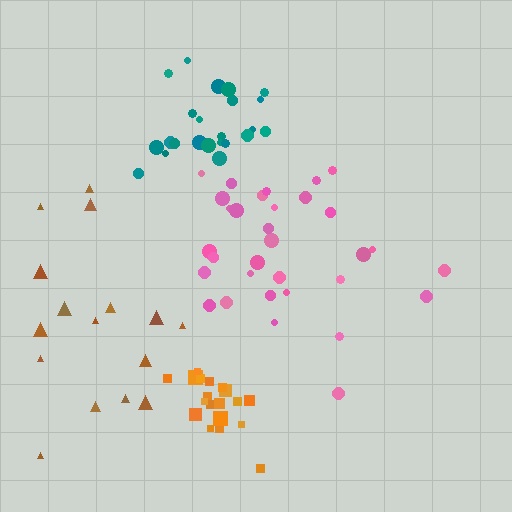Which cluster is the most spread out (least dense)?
Brown.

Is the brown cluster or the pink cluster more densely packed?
Pink.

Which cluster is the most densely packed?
Orange.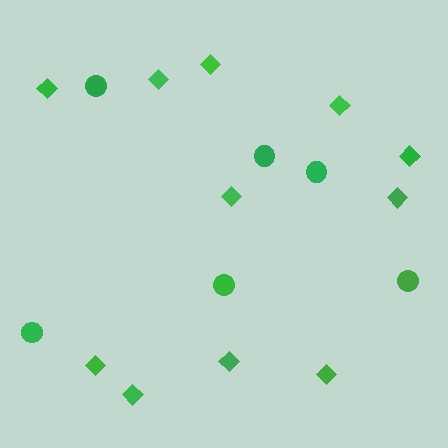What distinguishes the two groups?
There are 2 groups: one group of circles (6) and one group of diamonds (11).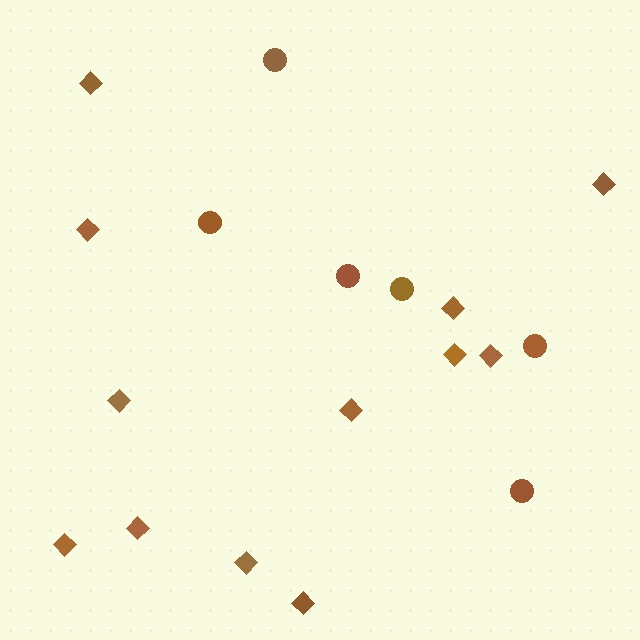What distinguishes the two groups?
There are 2 groups: one group of diamonds (12) and one group of circles (6).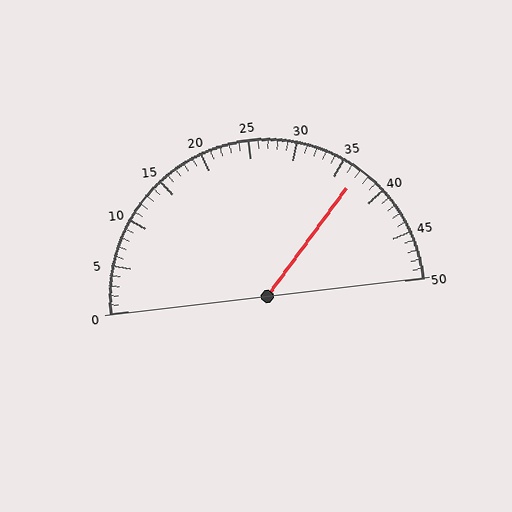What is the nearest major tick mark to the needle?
The nearest major tick mark is 35.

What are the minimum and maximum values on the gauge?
The gauge ranges from 0 to 50.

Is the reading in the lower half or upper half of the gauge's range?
The reading is in the upper half of the range (0 to 50).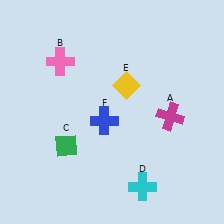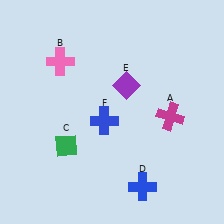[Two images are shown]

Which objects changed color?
D changed from cyan to blue. E changed from yellow to purple.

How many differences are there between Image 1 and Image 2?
There are 2 differences between the two images.